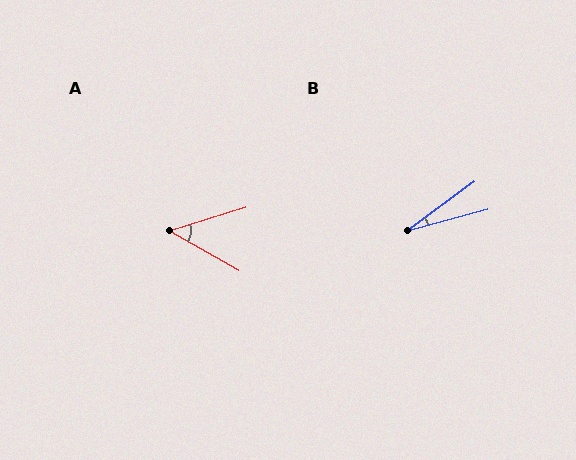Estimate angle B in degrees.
Approximately 21 degrees.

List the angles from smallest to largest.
B (21°), A (47°).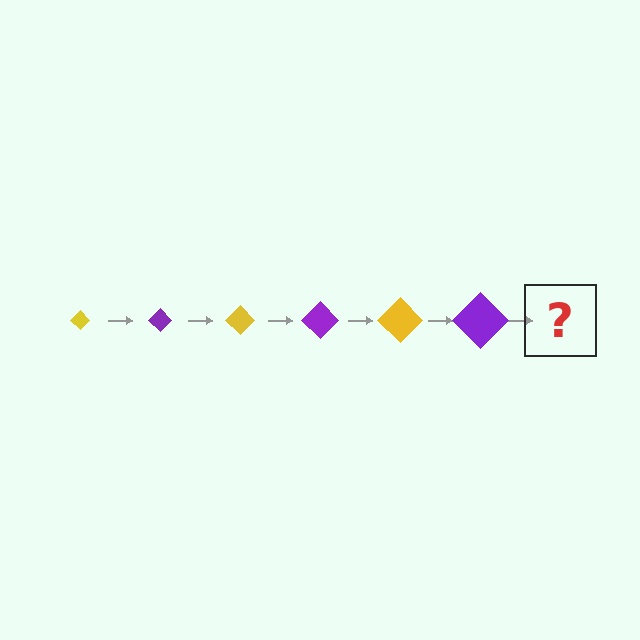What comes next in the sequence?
The next element should be a yellow diamond, larger than the previous one.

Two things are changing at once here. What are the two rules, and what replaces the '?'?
The two rules are that the diamond grows larger each step and the color cycles through yellow and purple. The '?' should be a yellow diamond, larger than the previous one.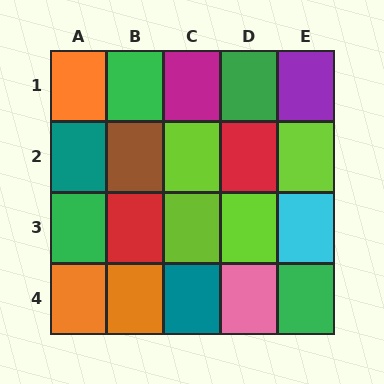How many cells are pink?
1 cell is pink.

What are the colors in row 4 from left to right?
Orange, orange, teal, pink, green.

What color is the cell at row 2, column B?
Brown.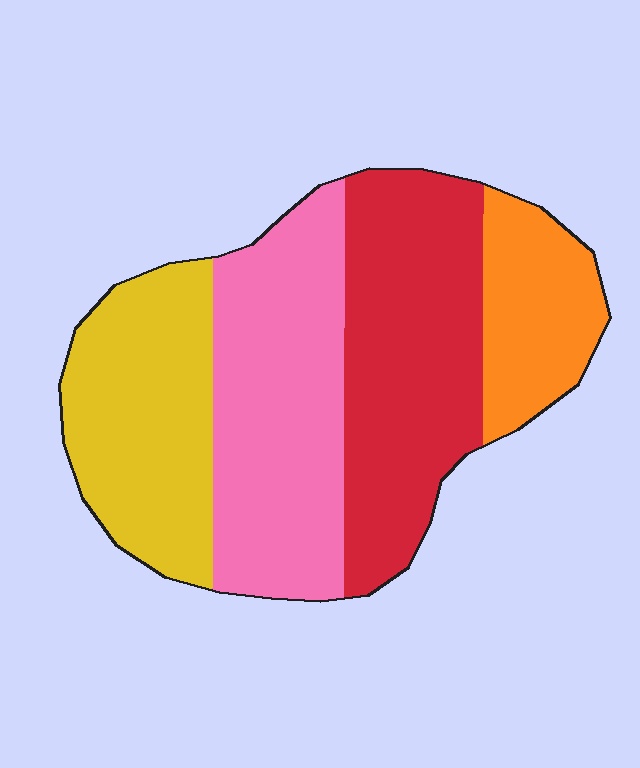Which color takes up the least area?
Orange, at roughly 15%.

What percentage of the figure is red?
Red covers 31% of the figure.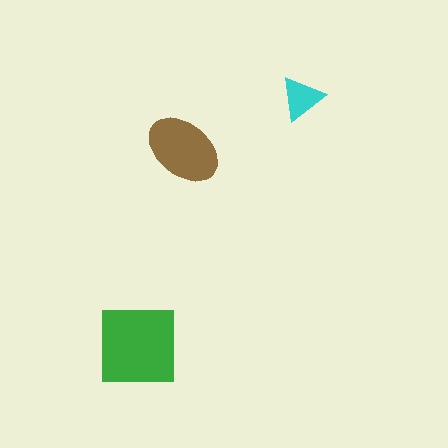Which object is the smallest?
The cyan triangle.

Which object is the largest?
The green square.